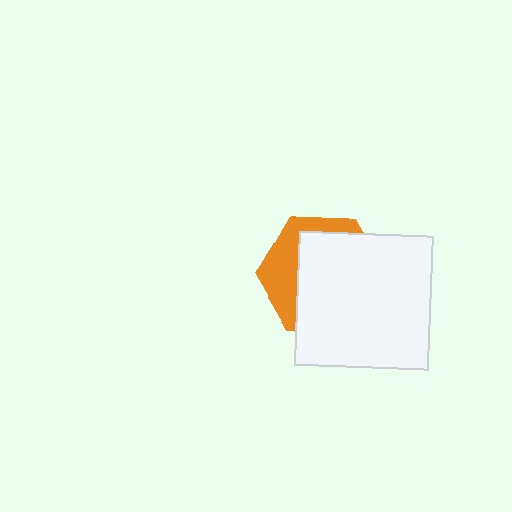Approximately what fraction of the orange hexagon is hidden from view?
Roughly 67% of the orange hexagon is hidden behind the white square.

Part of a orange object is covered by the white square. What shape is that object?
It is a hexagon.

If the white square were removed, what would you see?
You would see the complete orange hexagon.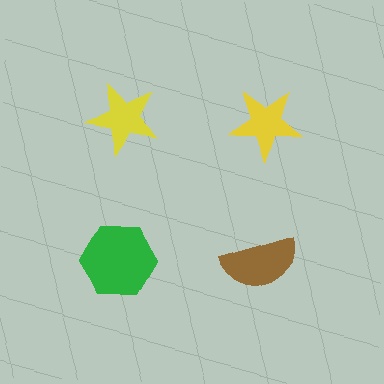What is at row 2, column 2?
A brown semicircle.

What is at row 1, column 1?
A yellow star.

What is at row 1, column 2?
A yellow star.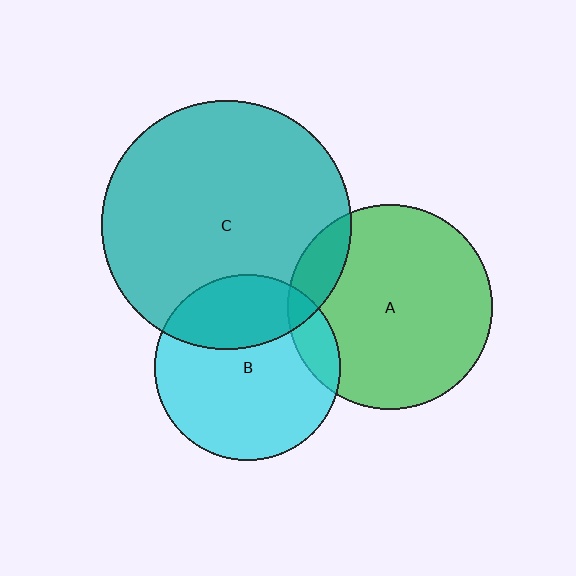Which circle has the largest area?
Circle C (teal).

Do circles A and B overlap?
Yes.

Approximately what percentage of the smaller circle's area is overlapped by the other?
Approximately 10%.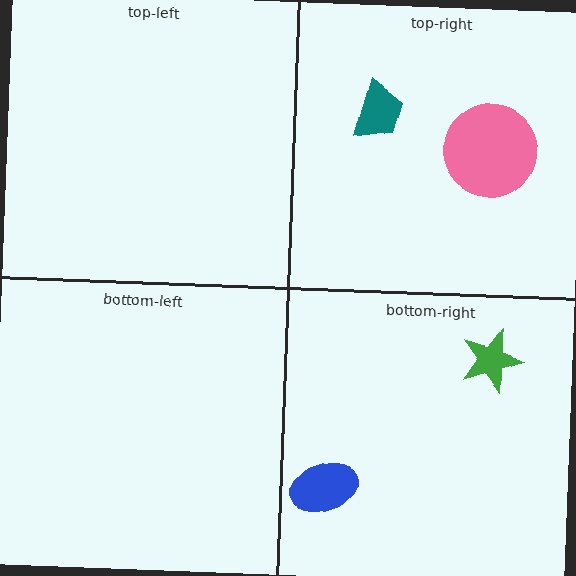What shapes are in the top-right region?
The teal trapezoid, the pink circle.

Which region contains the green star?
The bottom-right region.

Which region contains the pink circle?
The top-right region.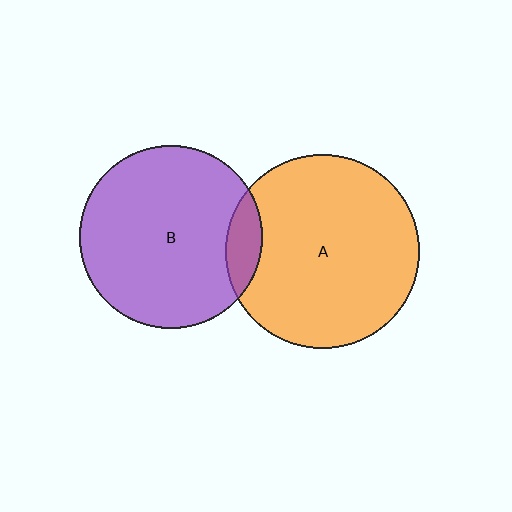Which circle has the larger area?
Circle A (orange).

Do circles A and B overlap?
Yes.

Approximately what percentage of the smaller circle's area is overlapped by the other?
Approximately 10%.